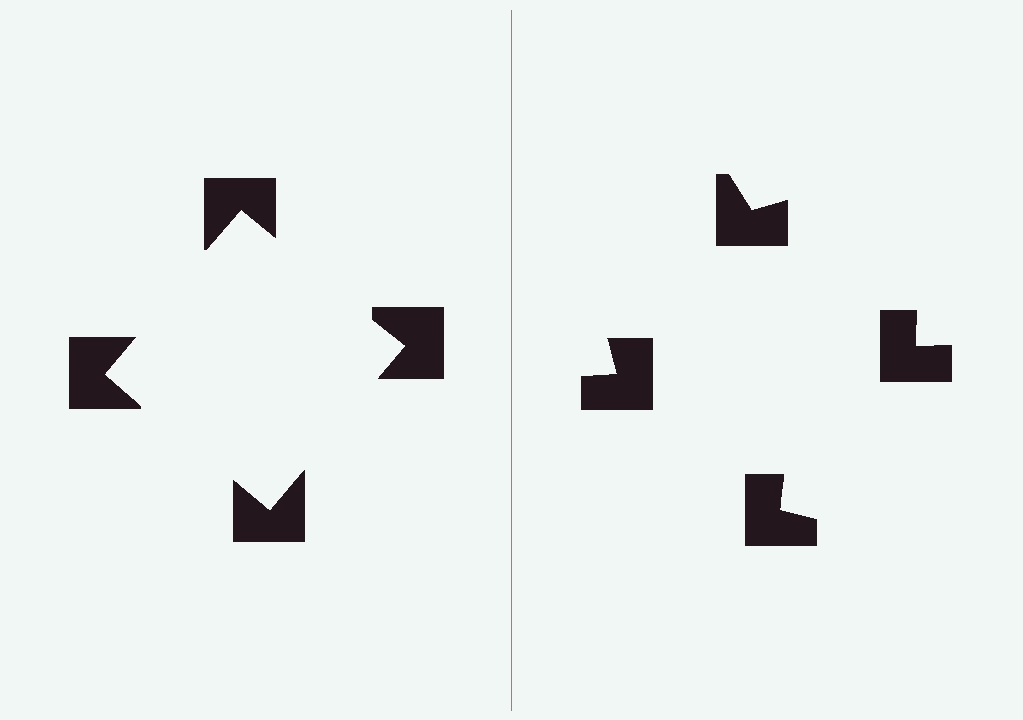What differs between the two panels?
The notched squares are positioned identically on both sides; only the wedge orientations differ. On the left they align to a square; on the right they are misaligned.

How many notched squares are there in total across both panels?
8 — 4 on each side.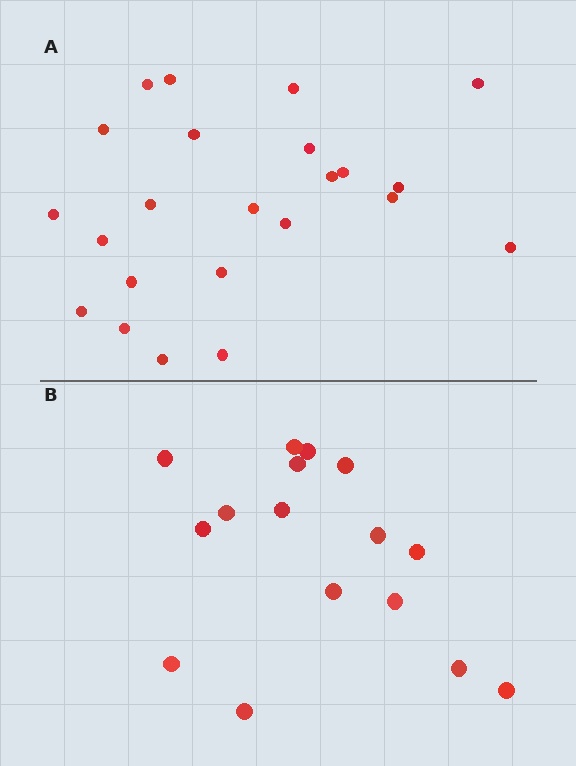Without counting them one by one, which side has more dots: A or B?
Region A (the top region) has more dots.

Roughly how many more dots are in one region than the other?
Region A has roughly 8 or so more dots than region B.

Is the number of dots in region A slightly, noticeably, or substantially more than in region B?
Region A has noticeably more, but not dramatically so. The ratio is roughly 1.4 to 1.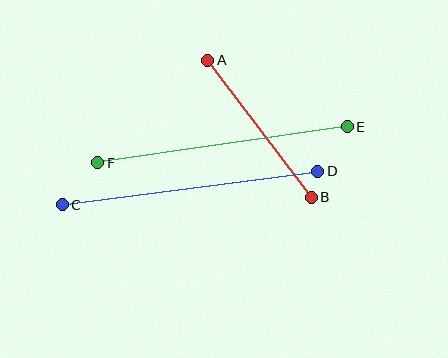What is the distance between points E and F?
The distance is approximately 252 pixels.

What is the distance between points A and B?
The distance is approximately 172 pixels.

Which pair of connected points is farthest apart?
Points C and D are farthest apart.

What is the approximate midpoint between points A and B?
The midpoint is at approximately (260, 129) pixels.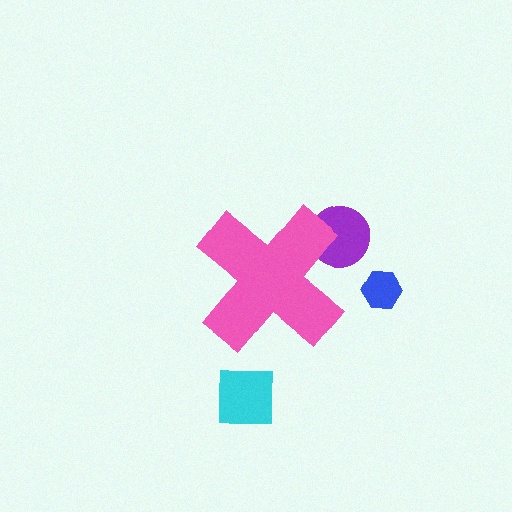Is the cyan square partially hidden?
No, the cyan square is fully visible.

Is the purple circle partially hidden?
Yes, the purple circle is partially hidden behind the pink cross.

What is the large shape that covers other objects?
A pink cross.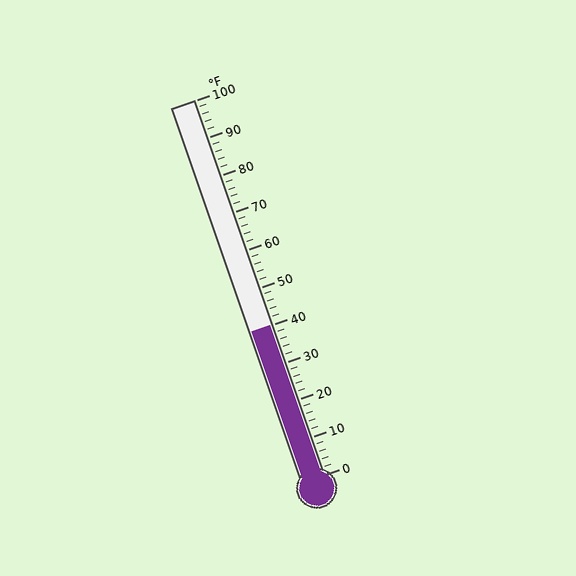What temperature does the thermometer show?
The thermometer shows approximately 40°F.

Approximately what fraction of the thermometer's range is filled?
The thermometer is filled to approximately 40% of its range.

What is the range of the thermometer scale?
The thermometer scale ranges from 0°F to 100°F.